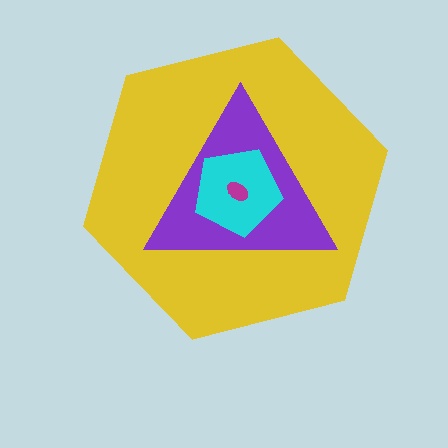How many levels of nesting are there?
4.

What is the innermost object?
The magenta ellipse.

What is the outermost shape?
The yellow hexagon.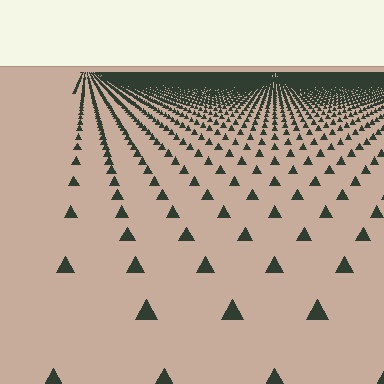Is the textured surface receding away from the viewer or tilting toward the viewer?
The surface is receding away from the viewer. Texture elements get smaller and denser toward the top.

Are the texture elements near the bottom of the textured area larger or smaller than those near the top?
Larger. Near the bottom, elements are closer to the viewer and appear at a bigger on-screen size.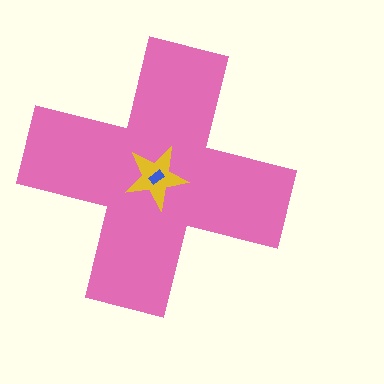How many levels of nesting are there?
3.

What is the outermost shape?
The pink cross.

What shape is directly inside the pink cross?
The yellow star.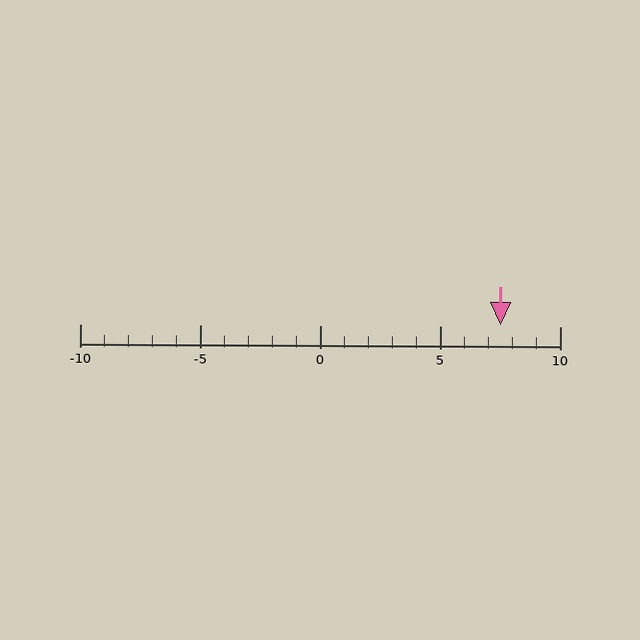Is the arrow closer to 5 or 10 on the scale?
The arrow is closer to 10.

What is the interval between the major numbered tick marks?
The major tick marks are spaced 5 units apart.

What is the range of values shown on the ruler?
The ruler shows values from -10 to 10.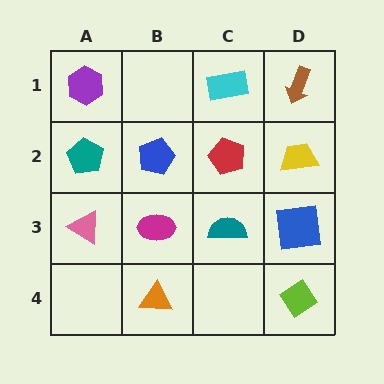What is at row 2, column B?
A blue pentagon.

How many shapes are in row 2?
4 shapes.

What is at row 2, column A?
A teal pentagon.